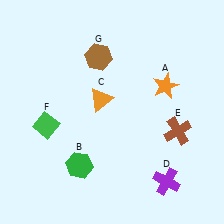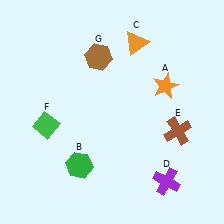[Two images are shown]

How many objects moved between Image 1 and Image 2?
1 object moved between the two images.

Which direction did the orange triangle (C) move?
The orange triangle (C) moved up.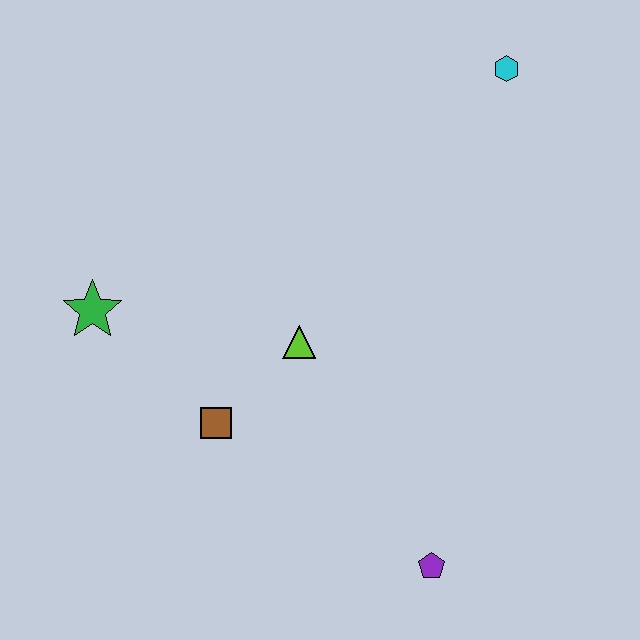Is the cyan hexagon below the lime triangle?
No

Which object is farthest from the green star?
The cyan hexagon is farthest from the green star.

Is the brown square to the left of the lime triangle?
Yes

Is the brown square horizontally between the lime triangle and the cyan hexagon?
No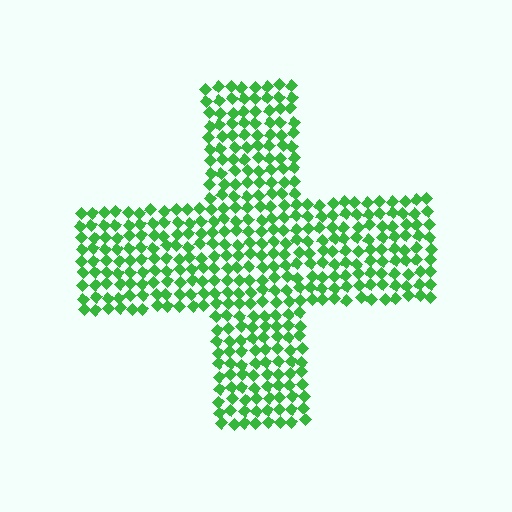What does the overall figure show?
The overall figure shows a cross.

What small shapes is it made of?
It is made of small diamonds.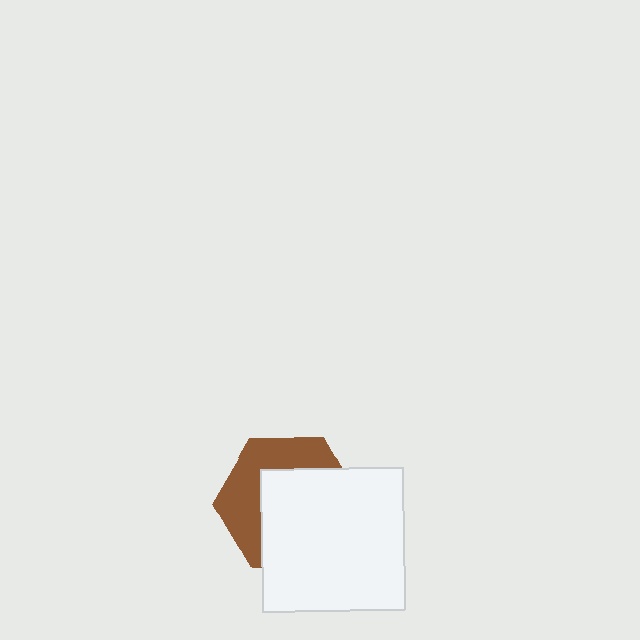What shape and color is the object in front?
The object in front is a white square.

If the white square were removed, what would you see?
You would see the complete brown hexagon.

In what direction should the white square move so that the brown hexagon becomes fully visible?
The white square should move toward the lower-right. That is the shortest direction to clear the overlap and leave the brown hexagon fully visible.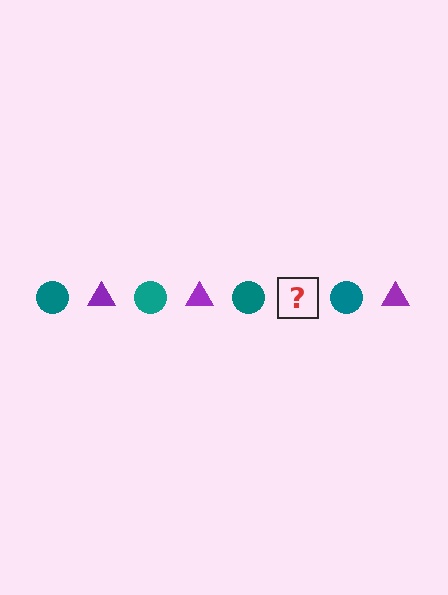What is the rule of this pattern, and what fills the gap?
The rule is that the pattern alternates between teal circle and purple triangle. The gap should be filled with a purple triangle.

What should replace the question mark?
The question mark should be replaced with a purple triangle.